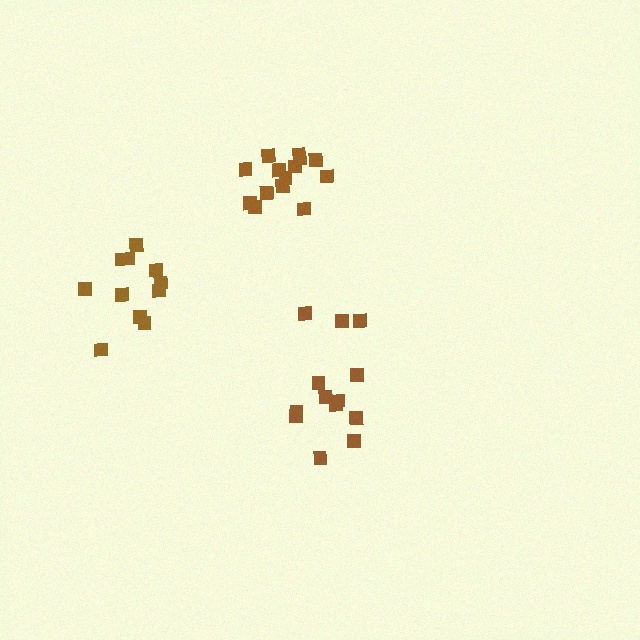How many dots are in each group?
Group 1: 14 dots, Group 2: 13 dots, Group 3: 11 dots (38 total).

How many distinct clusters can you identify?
There are 3 distinct clusters.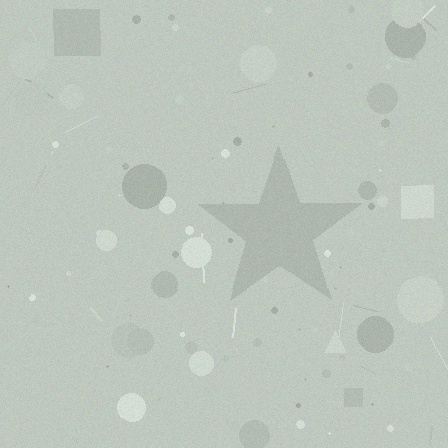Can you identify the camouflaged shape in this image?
The camouflaged shape is a star.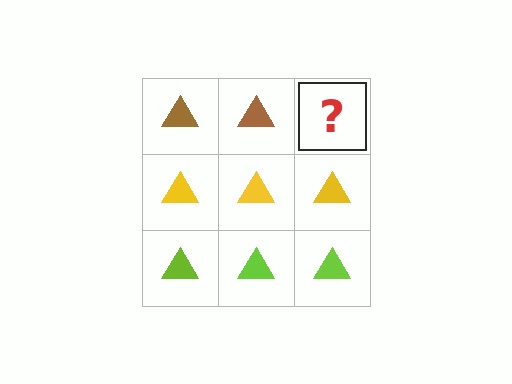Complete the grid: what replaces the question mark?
The question mark should be replaced with a brown triangle.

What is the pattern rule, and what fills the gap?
The rule is that each row has a consistent color. The gap should be filled with a brown triangle.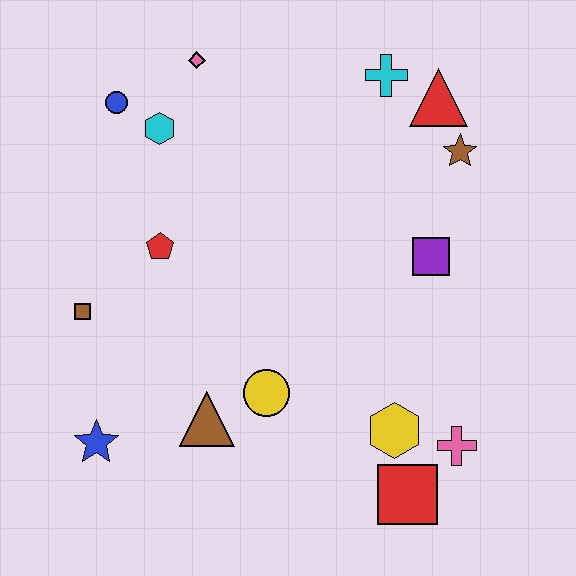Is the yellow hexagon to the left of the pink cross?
Yes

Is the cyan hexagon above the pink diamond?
No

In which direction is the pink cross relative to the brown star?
The pink cross is below the brown star.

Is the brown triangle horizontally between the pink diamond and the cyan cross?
Yes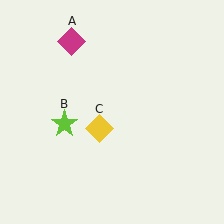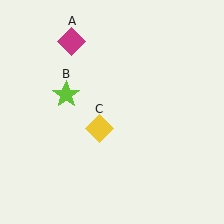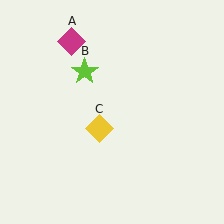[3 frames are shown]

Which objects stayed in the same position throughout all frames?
Magenta diamond (object A) and yellow diamond (object C) remained stationary.